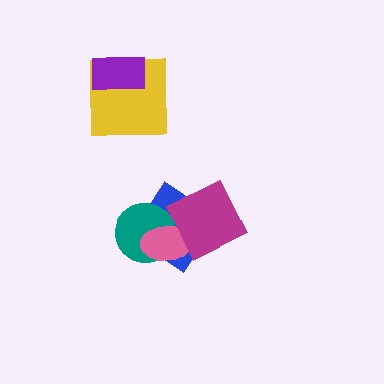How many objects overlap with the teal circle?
3 objects overlap with the teal circle.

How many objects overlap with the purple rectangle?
1 object overlaps with the purple rectangle.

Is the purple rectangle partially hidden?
No, no other shape covers it.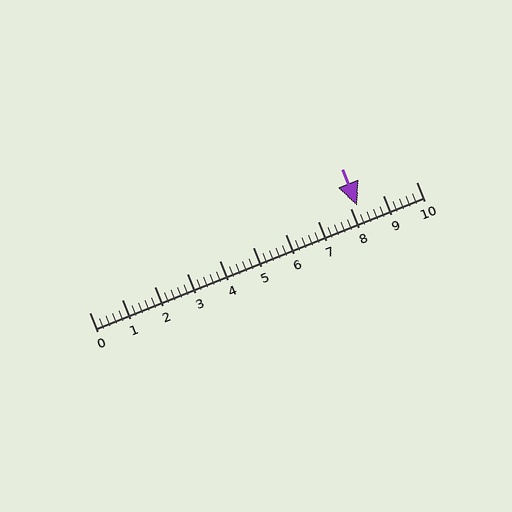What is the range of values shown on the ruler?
The ruler shows values from 0 to 10.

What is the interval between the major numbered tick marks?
The major tick marks are spaced 1 units apart.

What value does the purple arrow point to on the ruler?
The purple arrow points to approximately 8.2.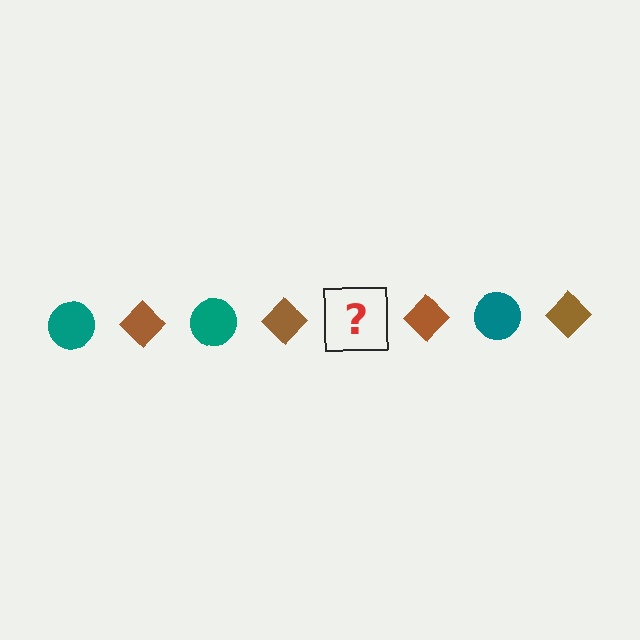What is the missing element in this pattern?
The missing element is a teal circle.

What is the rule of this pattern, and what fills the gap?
The rule is that the pattern alternates between teal circle and brown diamond. The gap should be filled with a teal circle.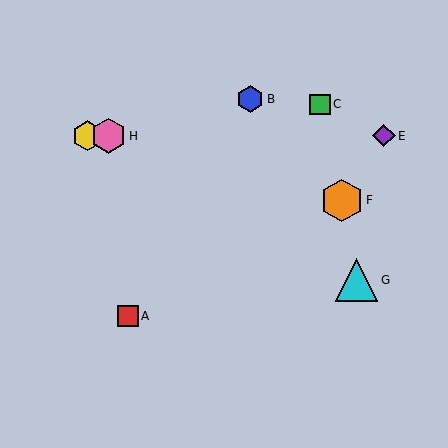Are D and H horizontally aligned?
Yes, both are at y≈136.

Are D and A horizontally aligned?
No, D is at y≈136 and A is at y≈316.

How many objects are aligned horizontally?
3 objects (D, E, H) are aligned horizontally.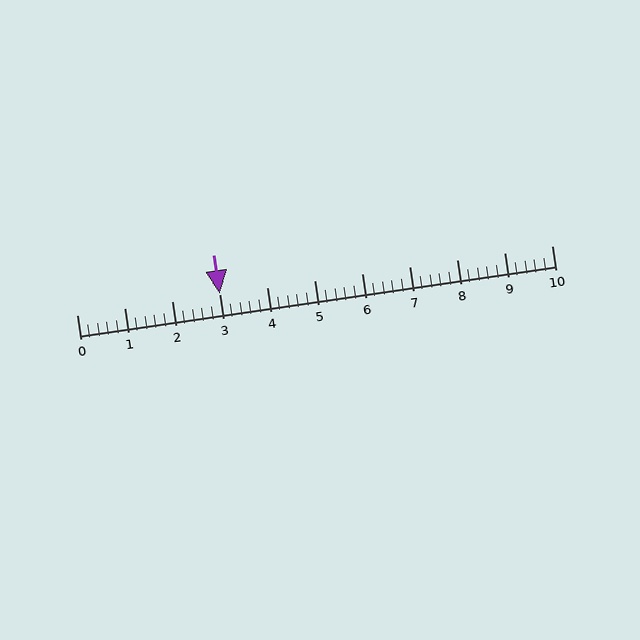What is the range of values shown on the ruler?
The ruler shows values from 0 to 10.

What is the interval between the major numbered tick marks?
The major tick marks are spaced 1 units apart.